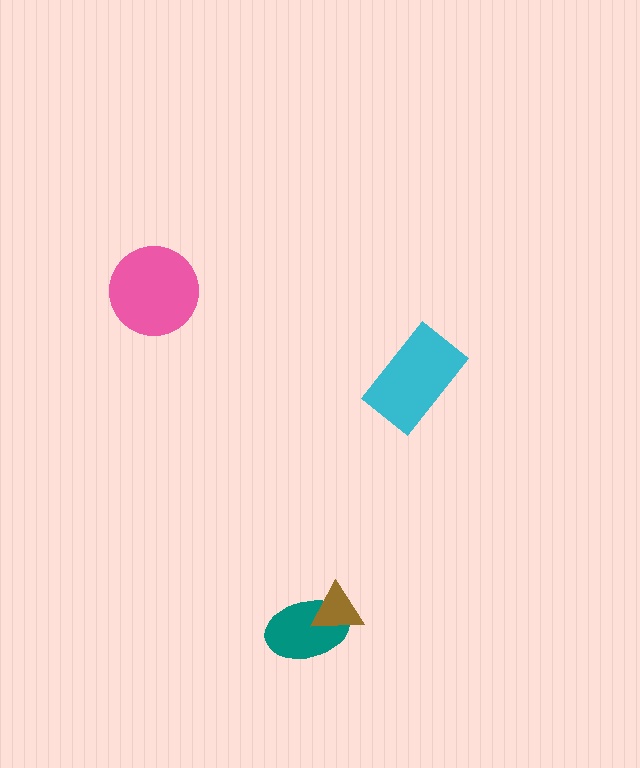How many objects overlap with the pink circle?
0 objects overlap with the pink circle.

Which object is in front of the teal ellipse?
The brown triangle is in front of the teal ellipse.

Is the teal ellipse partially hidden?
Yes, it is partially covered by another shape.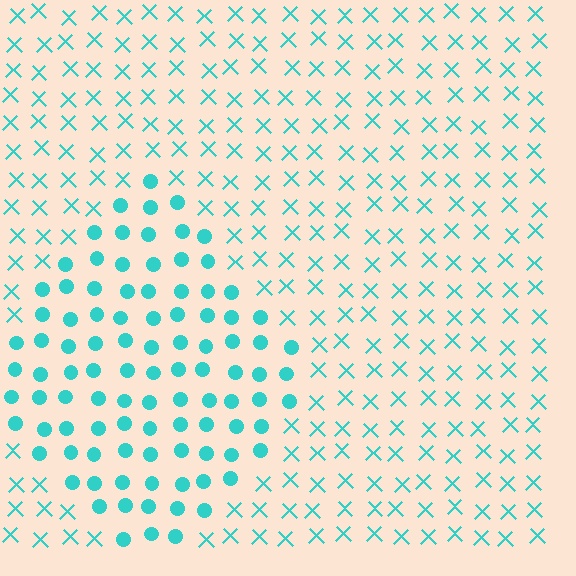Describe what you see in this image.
The image is filled with small cyan elements arranged in a uniform grid. A diamond-shaped region contains circles, while the surrounding area contains X marks. The boundary is defined purely by the change in element shape.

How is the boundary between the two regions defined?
The boundary is defined by a change in element shape: circles inside vs. X marks outside. All elements share the same color and spacing.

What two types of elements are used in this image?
The image uses circles inside the diamond region and X marks outside it.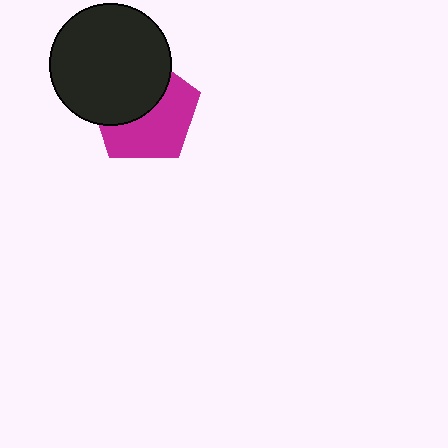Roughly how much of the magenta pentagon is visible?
About half of it is visible (roughly 54%).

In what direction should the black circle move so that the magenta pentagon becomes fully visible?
The black circle should move toward the upper-left. That is the shortest direction to clear the overlap and leave the magenta pentagon fully visible.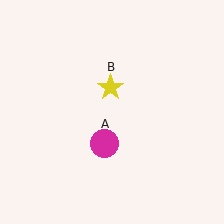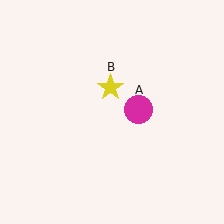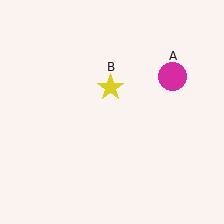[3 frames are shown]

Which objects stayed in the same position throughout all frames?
Yellow star (object B) remained stationary.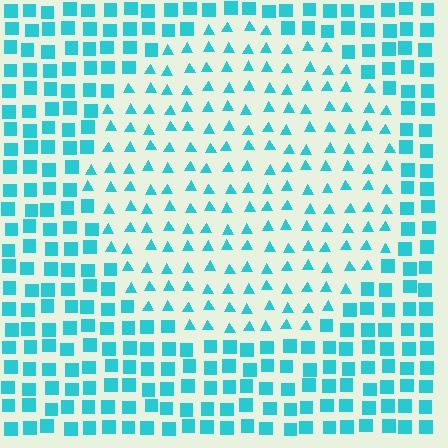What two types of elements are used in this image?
The image uses triangles inside the circle region and squares outside it.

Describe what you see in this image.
The image is filled with small cyan elements arranged in a uniform grid. A circle-shaped region contains triangles, while the surrounding area contains squares. The boundary is defined purely by the change in element shape.